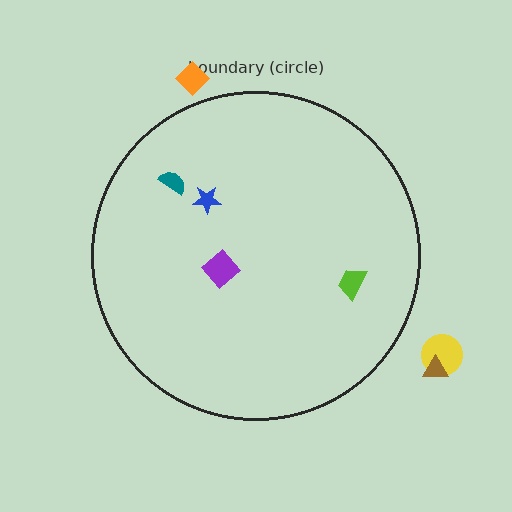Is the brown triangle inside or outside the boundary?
Outside.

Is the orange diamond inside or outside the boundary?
Outside.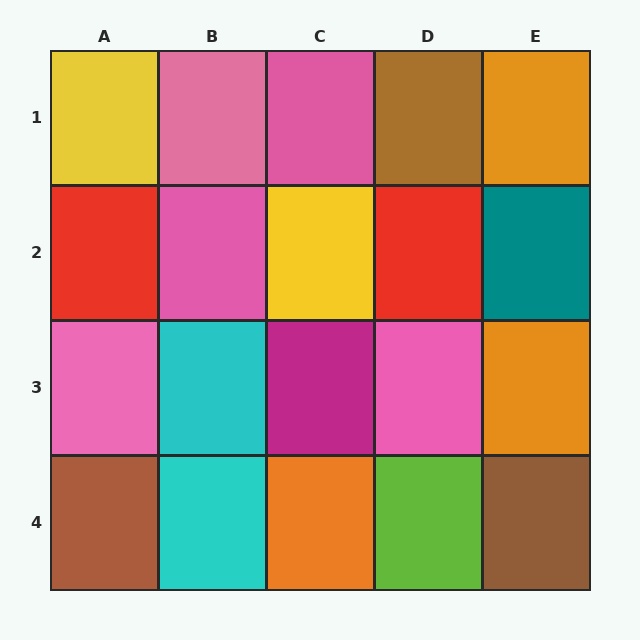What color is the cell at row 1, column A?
Yellow.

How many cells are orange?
3 cells are orange.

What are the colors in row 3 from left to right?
Pink, cyan, magenta, pink, orange.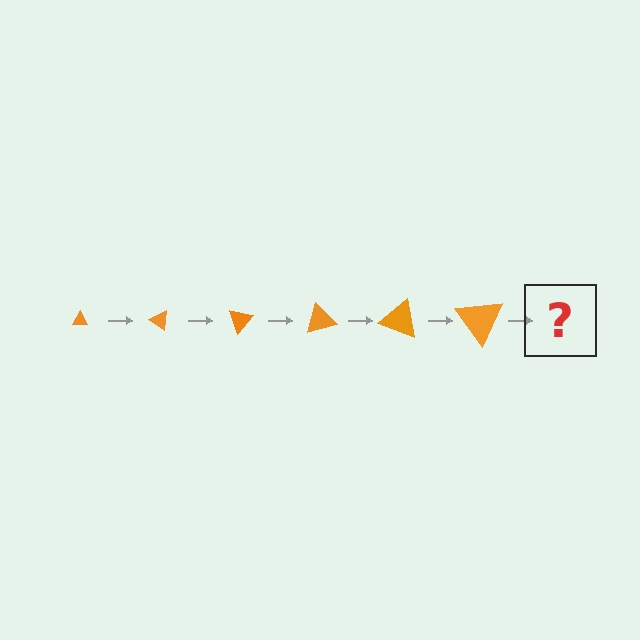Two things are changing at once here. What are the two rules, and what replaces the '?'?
The two rules are that the triangle grows larger each step and it rotates 35 degrees each step. The '?' should be a triangle, larger than the previous one and rotated 210 degrees from the start.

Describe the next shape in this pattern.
It should be a triangle, larger than the previous one and rotated 210 degrees from the start.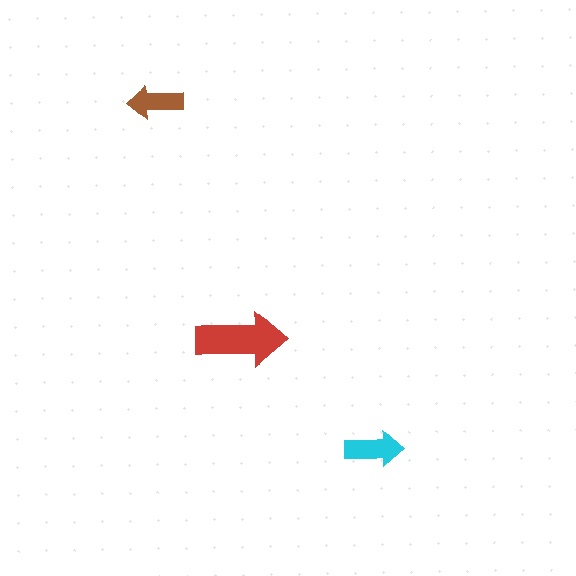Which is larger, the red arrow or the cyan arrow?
The red one.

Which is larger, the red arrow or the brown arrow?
The red one.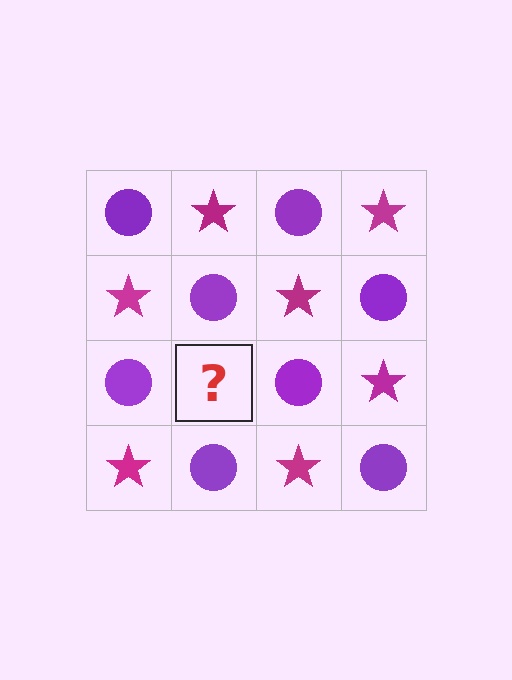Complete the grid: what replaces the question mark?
The question mark should be replaced with a magenta star.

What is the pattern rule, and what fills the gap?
The rule is that it alternates purple circle and magenta star in a checkerboard pattern. The gap should be filled with a magenta star.